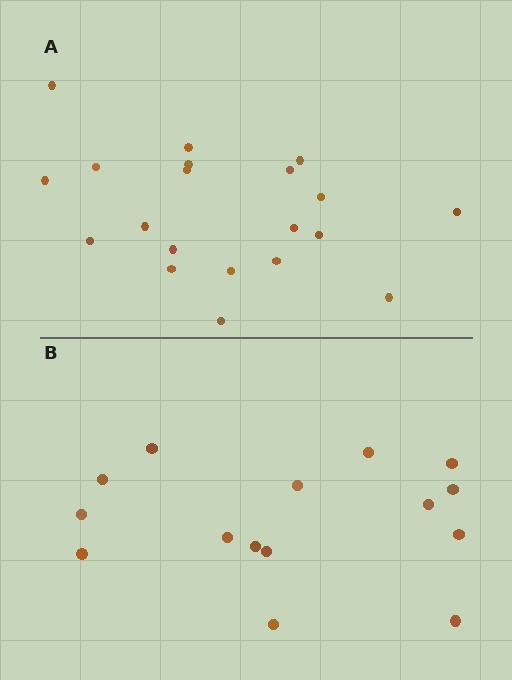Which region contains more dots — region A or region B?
Region A (the top region) has more dots.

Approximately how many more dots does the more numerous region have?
Region A has about 5 more dots than region B.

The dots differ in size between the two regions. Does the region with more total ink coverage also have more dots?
No. Region B has more total ink coverage because its dots are larger, but region A actually contains more individual dots. Total area can be misleading — the number of items is what matters here.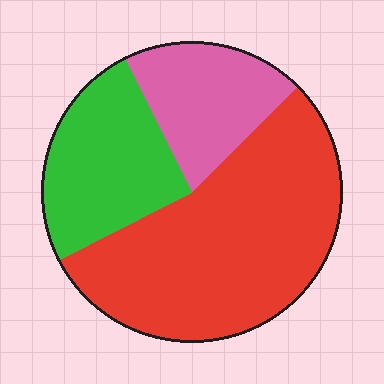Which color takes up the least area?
Pink, at roughly 20%.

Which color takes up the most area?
Red, at roughly 55%.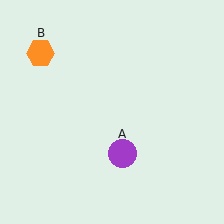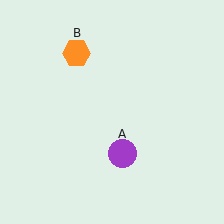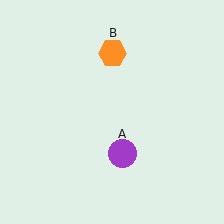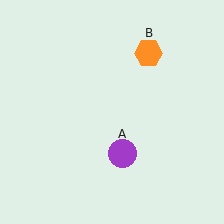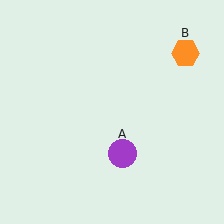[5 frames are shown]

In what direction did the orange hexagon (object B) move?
The orange hexagon (object B) moved right.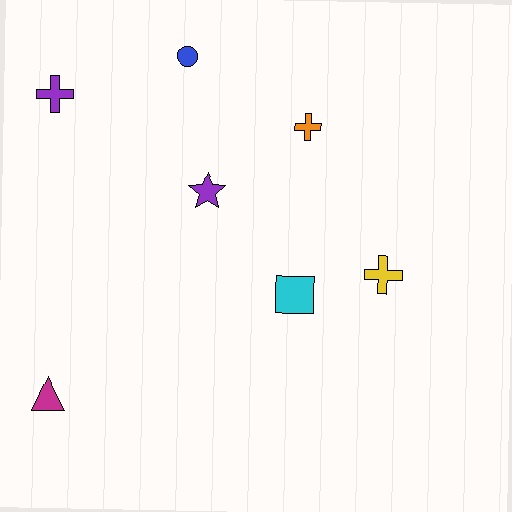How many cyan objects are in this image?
There is 1 cyan object.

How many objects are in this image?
There are 7 objects.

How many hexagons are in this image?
There are no hexagons.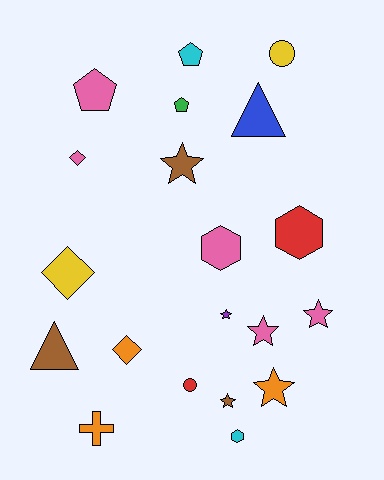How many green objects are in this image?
There is 1 green object.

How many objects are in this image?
There are 20 objects.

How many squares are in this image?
There are no squares.